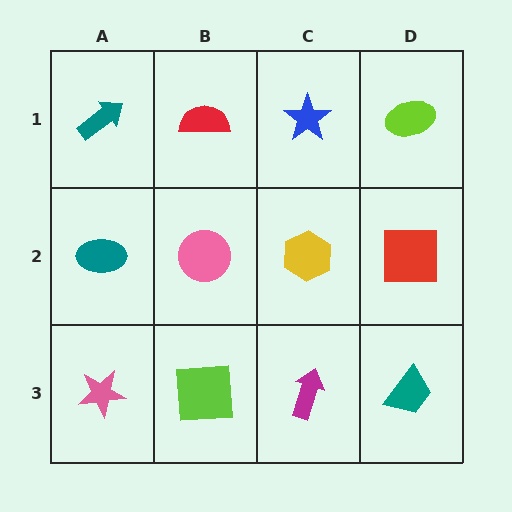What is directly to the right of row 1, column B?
A blue star.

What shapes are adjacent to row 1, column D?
A red square (row 2, column D), a blue star (row 1, column C).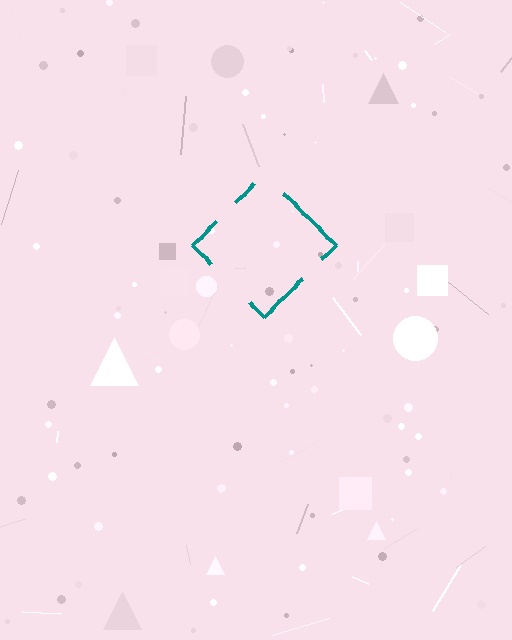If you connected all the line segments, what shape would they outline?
They would outline a diamond.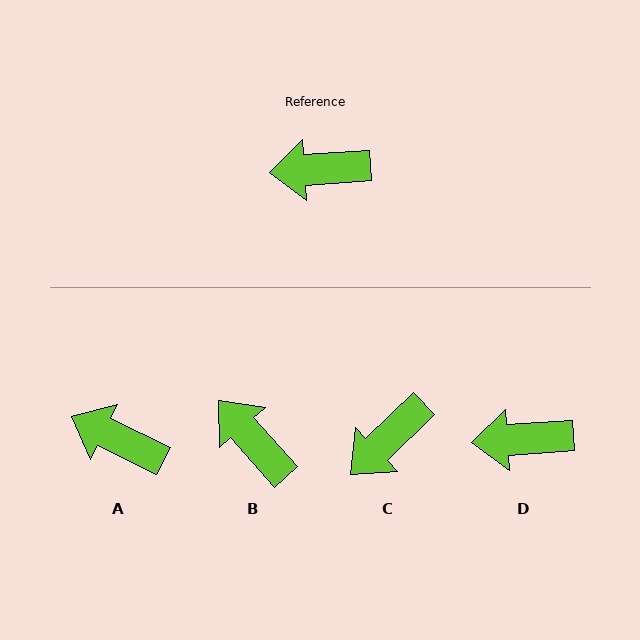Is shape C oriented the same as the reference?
No, it is off by about 40 degrees.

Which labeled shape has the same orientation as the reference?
D.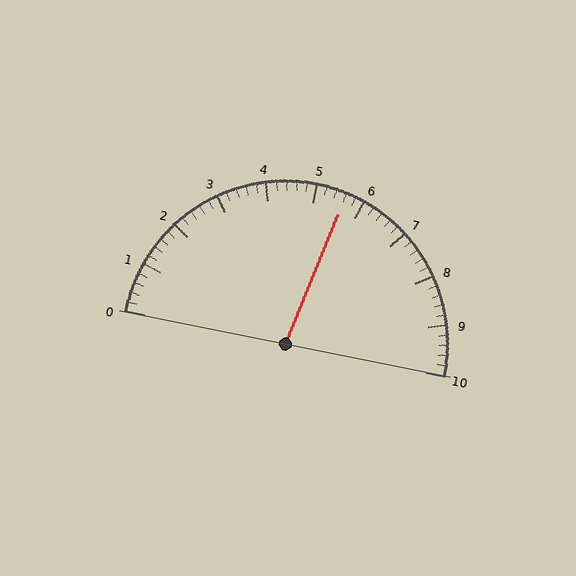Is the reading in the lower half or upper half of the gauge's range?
The reading is in the upper half of the range (0 to 10).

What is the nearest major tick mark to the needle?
The nearest major tick mark is 6.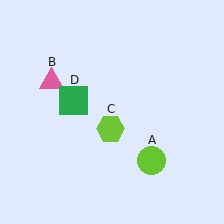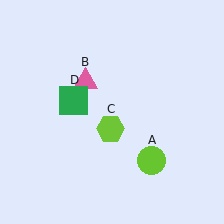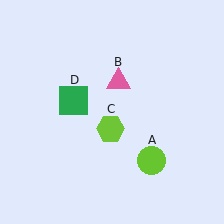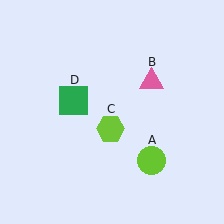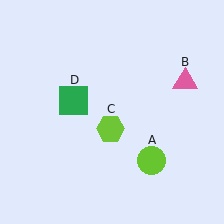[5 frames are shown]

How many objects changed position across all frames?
1 object changed position: pink triangle (object B).